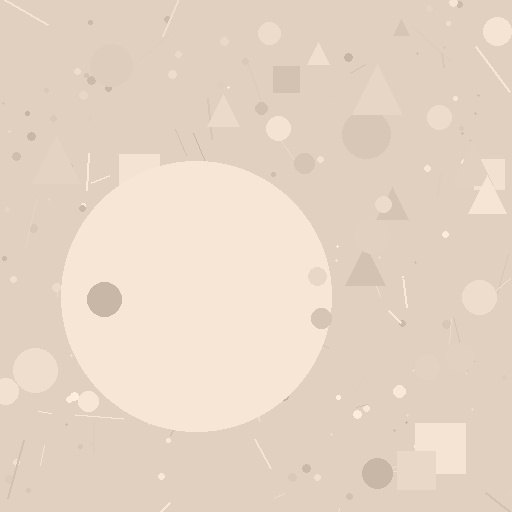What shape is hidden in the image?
A circle is hidden in the image.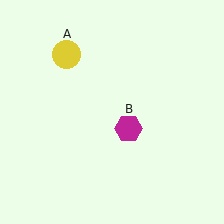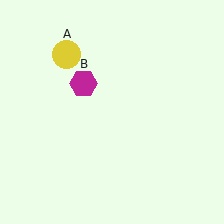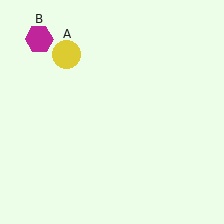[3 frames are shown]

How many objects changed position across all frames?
1 object changed position: magenta hexagon (object B).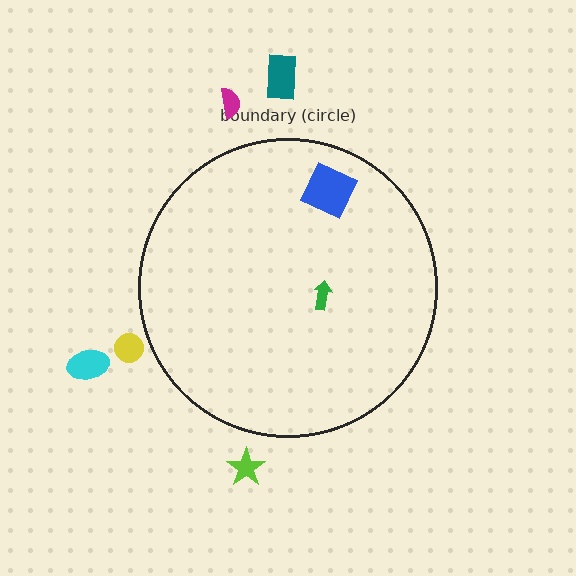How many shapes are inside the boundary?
2 inside, 5 outside.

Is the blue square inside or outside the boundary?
Inside.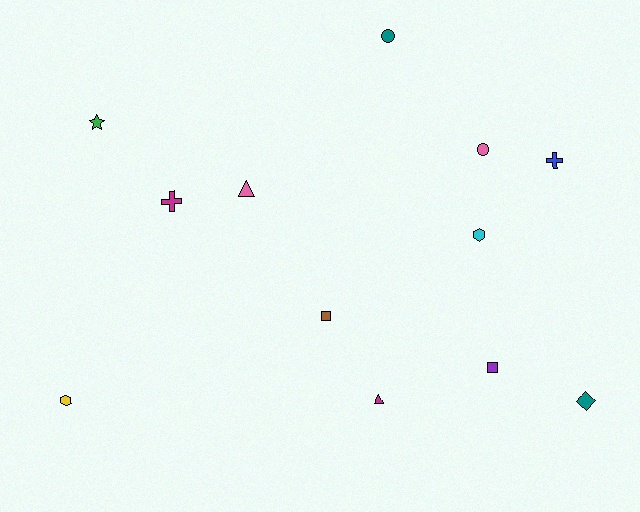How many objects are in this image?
There are 12 objects.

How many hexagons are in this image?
There are 2 hexagons.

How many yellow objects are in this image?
There is 1 yellow object.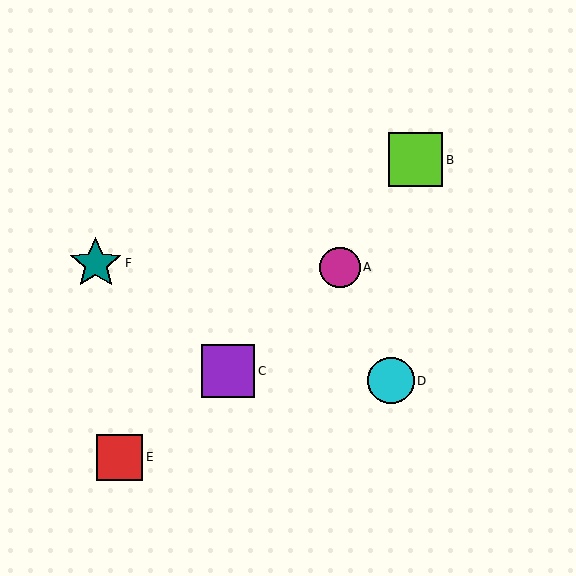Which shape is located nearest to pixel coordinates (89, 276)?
The teal star (labeled F) at (96, 263) is nearest to that location.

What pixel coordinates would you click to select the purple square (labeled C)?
Click at (228, 371) to select the purple square C.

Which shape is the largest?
The lime square (labeled B) is the largest.